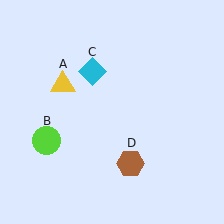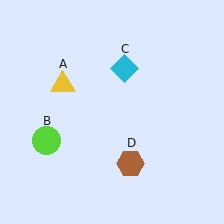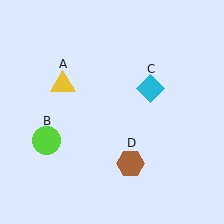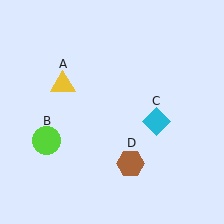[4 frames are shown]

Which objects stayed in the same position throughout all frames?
Yellow triangle (object A) and lime circle (object B) and brown hexagon (object D) remained stationary.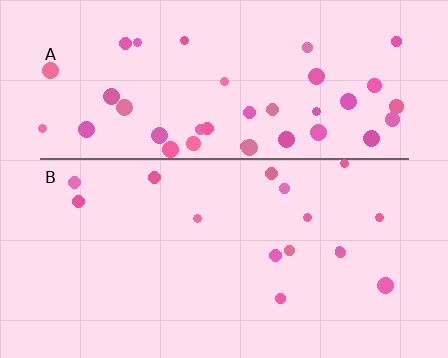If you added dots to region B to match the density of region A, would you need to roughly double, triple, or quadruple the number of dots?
Approximately triple.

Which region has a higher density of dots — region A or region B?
A (the top).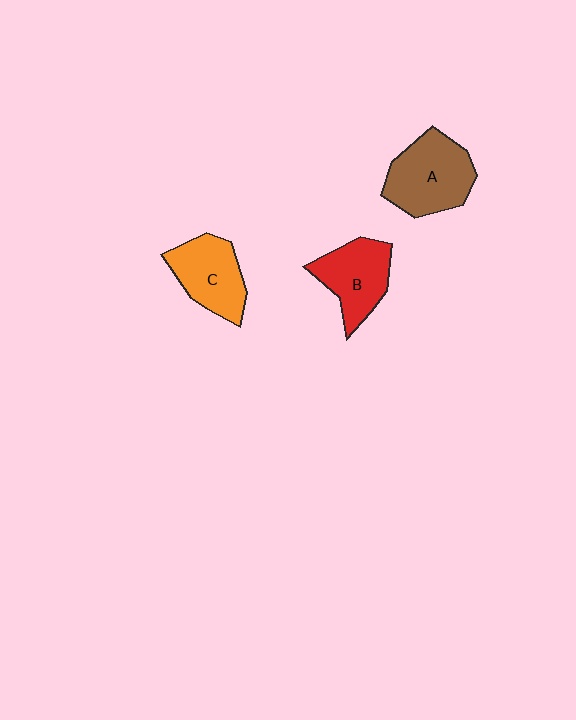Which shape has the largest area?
Shape A (brown).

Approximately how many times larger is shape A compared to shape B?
Approximately 1.2 times.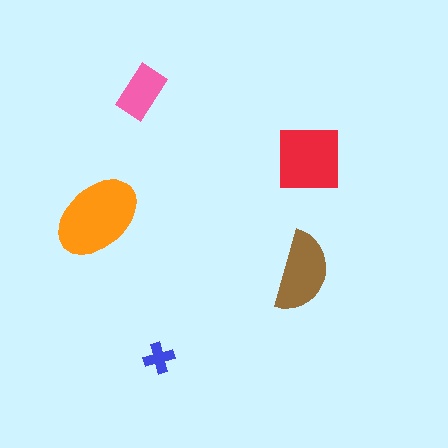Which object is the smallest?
The blue cross.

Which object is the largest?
The orange ellipse.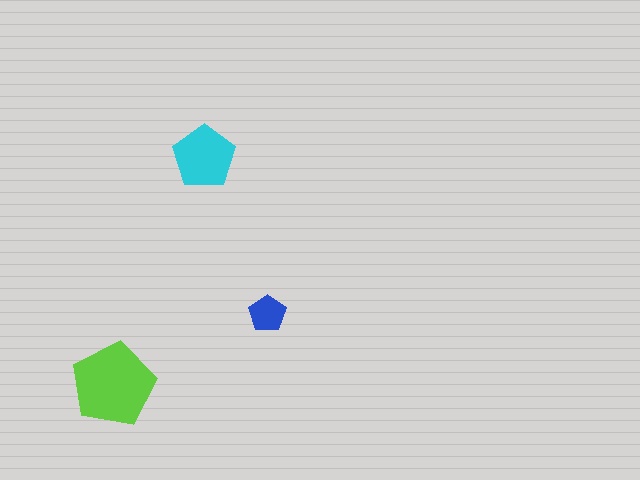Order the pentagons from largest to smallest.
the lime one, the cyan one, the blue one.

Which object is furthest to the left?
The lime pentagon is leftmost.